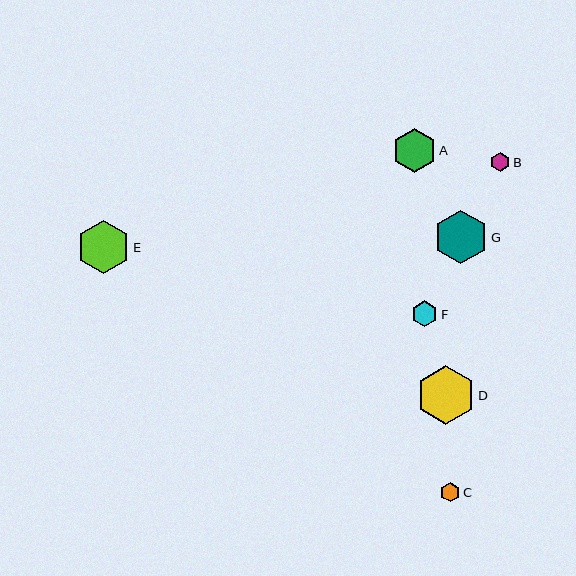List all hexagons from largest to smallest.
From largest to smallest: D, G, E, A, F, C, B.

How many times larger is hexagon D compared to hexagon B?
Hexagon D is approximately 3.1 times the size of hexagon B.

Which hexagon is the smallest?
Hexagon B is the smallest with a size of approximately 19 pixels.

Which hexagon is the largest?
Hexagon D is the largest with a size of approximately 59 pixels.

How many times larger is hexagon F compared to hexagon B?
Hexagon F is approximately 1.4 times the size of hexagon B.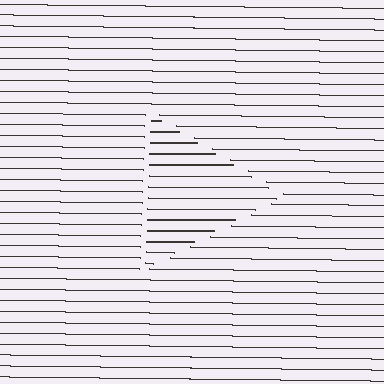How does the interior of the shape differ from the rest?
The interior of the shape contains the same grating, shifted by half a period — the contour is defined by the phase discontinuity where line-ends from the inner and outer gratings abut.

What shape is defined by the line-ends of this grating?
An illusory triangle. The interior of the shape contains the same grating, shifted by half a period — the contour is defined by the phase discontinuity where line-ends from the inner and outer gratings abut.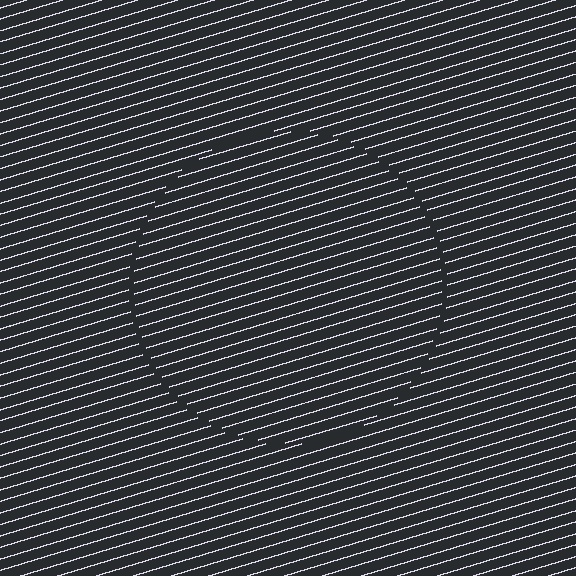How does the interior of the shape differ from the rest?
The interior of the shape contains the same grating, shifted by half a period — the contour is defined by the phase discontinuity where line-ends from the inner and outer gratings abut.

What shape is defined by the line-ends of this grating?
An illusory circle. The interior of the shape contains the same grating, shifted by half a period — the contour is defined by the phase discontinuity where line-ends from the inner and outer gratings abut.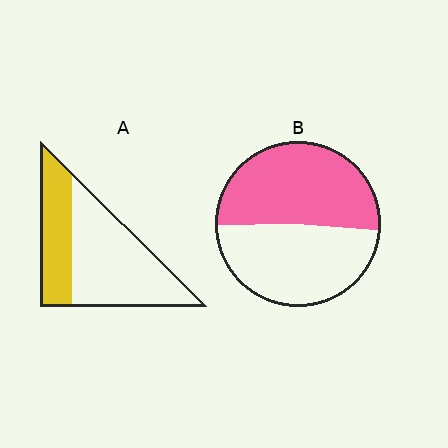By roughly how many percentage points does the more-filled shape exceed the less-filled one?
By roughly 15 percentage points (B over A).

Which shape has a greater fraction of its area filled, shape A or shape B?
Shape B.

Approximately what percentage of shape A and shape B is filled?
A is approximately 35% and B is approximately 50%.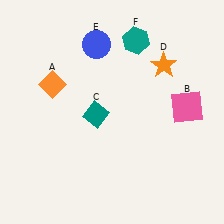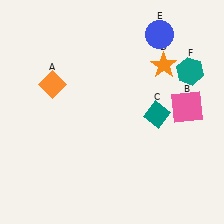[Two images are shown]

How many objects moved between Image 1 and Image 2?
3 objects moved between the two images.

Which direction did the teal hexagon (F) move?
The teal hexagon (F) moved right.